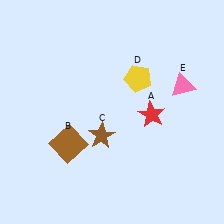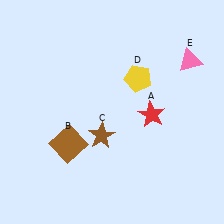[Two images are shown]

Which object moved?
The pink triangle (E) moved up.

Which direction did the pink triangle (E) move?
The pink triangle (E) moved up.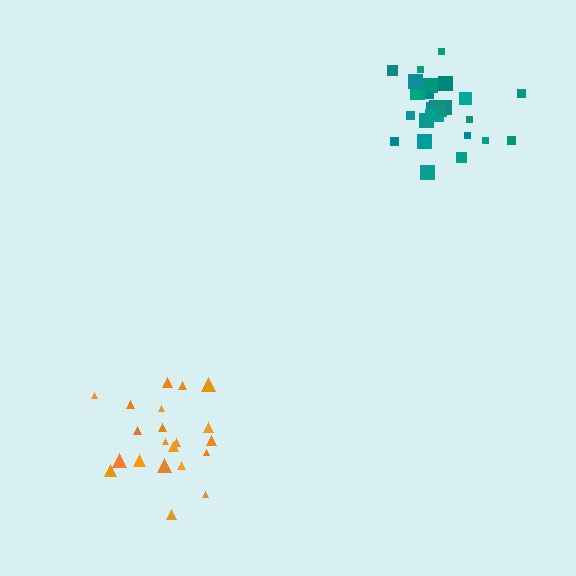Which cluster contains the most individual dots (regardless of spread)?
Teal (29).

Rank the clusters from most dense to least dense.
teal, orange.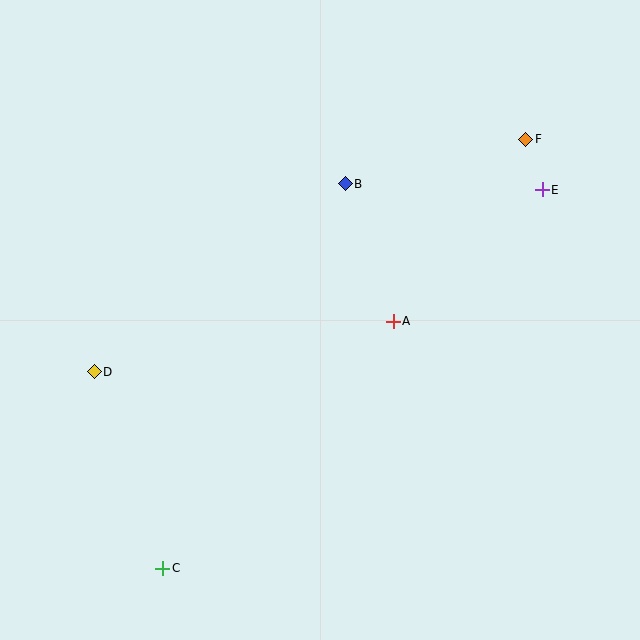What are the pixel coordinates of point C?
Point C is at (163, 568).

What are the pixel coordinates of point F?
Point F is at (526, 139).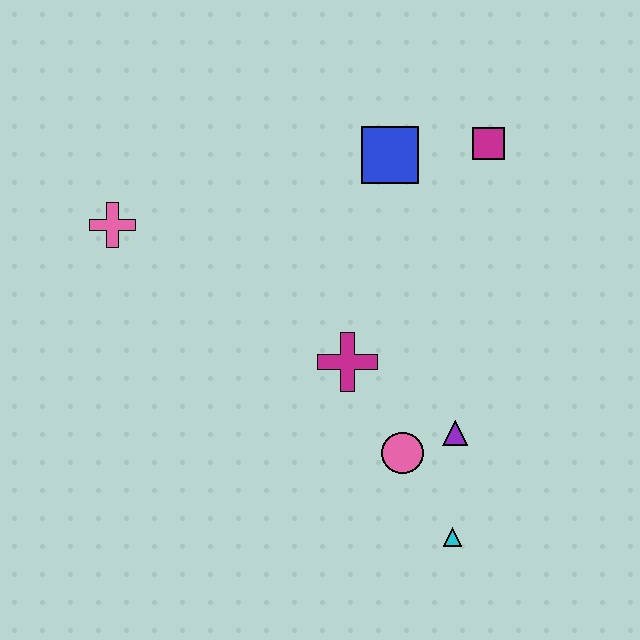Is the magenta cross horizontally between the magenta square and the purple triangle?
No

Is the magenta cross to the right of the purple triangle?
No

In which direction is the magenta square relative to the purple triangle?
The magenta square is above the purple triangle.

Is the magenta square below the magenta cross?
No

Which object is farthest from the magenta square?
The cyan triangle is farthest from the magenta square.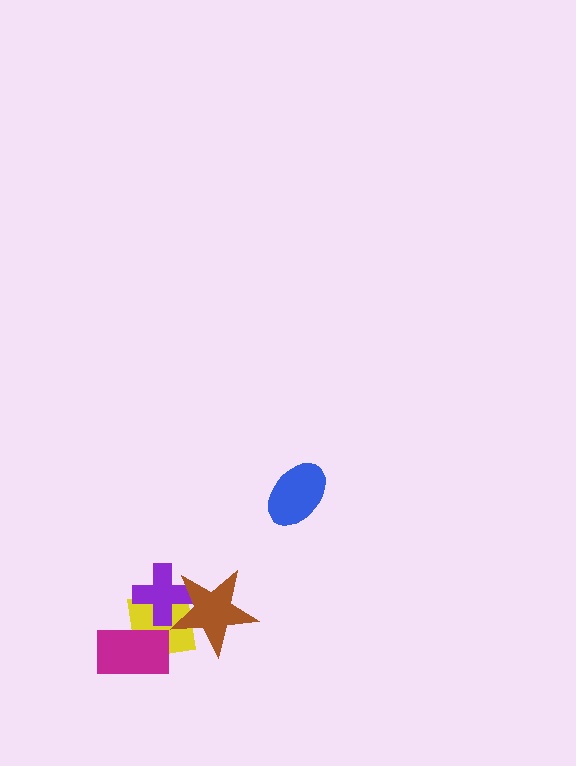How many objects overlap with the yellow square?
3 objects overlap with the yellow square.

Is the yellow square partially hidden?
Yes, it is partially covered by another shape.